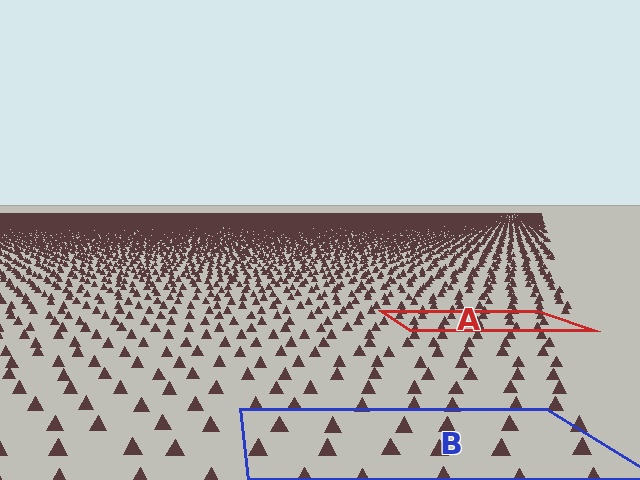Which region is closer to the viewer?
Region B is closer. The texture elements there are larger and more spread out.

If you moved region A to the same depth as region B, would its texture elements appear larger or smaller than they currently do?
They would appear larger. At a closer depth, the same texture elements are projected at a bigger on-screen size.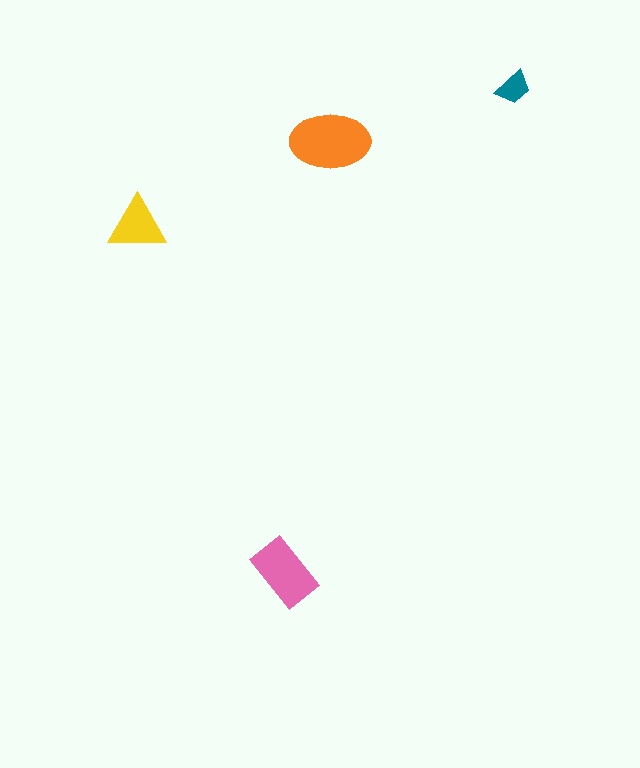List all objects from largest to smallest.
The orange ellipse, the pink rectangle, the yellow triangle, the teal trapezoid.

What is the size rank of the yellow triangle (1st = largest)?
3rd.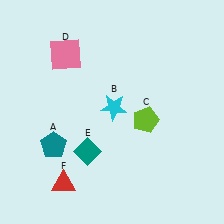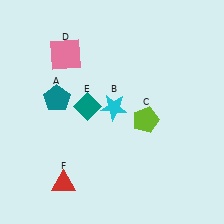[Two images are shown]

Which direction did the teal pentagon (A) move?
The teal pentagon (A) moved up.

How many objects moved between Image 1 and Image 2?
2 objects moved between the two images.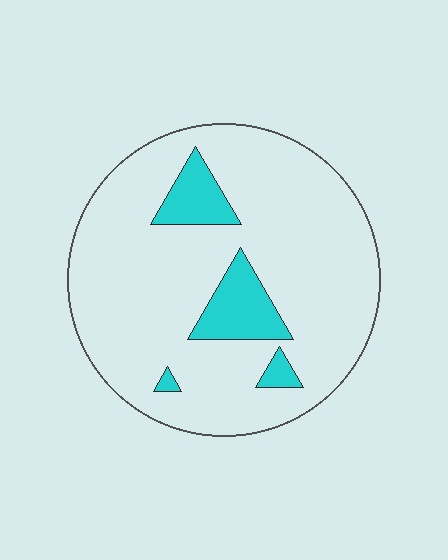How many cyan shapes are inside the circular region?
4.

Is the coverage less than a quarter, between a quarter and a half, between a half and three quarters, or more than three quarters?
Less than a quarter.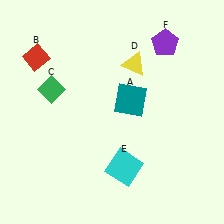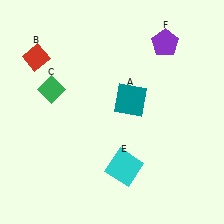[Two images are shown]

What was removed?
The yellow triangle (D) was removed in Image 2.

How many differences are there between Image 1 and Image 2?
There is 1 difference between the two images.